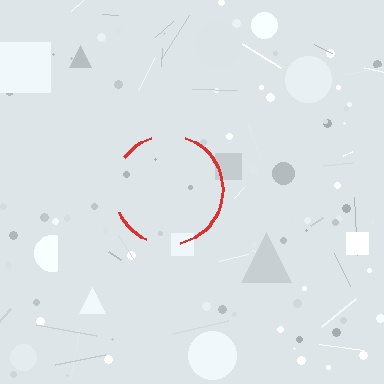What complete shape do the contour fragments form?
The contour fragments form a circle.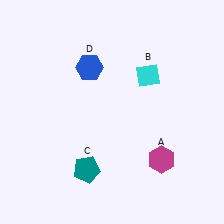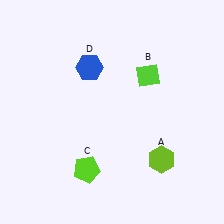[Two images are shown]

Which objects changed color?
A changed from magenta to lime. B changed from cyan to lime. C changed from teal to lime.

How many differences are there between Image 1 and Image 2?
There are 3 differences between the two images.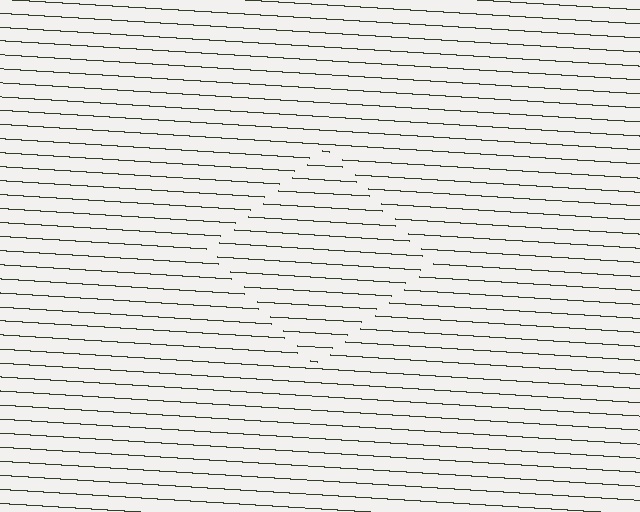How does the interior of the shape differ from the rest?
The interior of the shape contains the same grating, shifted by half a period — the contour is defined by the phase discontinuity where line-ends from the inner and outer gratings abut.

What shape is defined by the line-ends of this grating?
An illusory square. The interior of the shape contains the same grating, shifted by half a period — the contour is defined by the phase discontinuity where line-ends from the inner and outer gratings abut.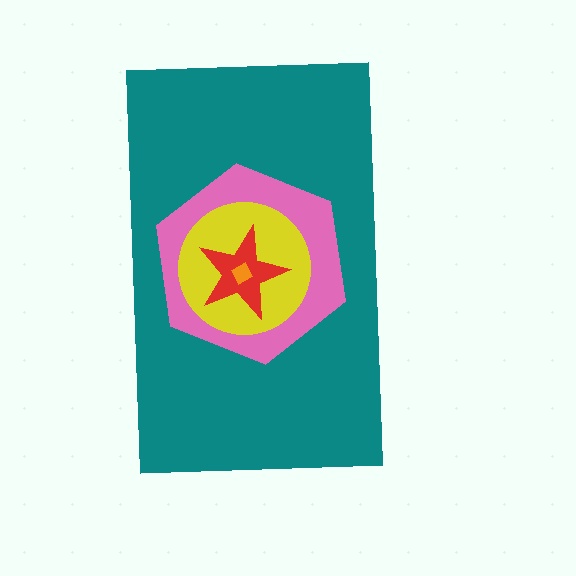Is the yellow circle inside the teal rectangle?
Yes.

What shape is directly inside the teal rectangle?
The pink hexagon.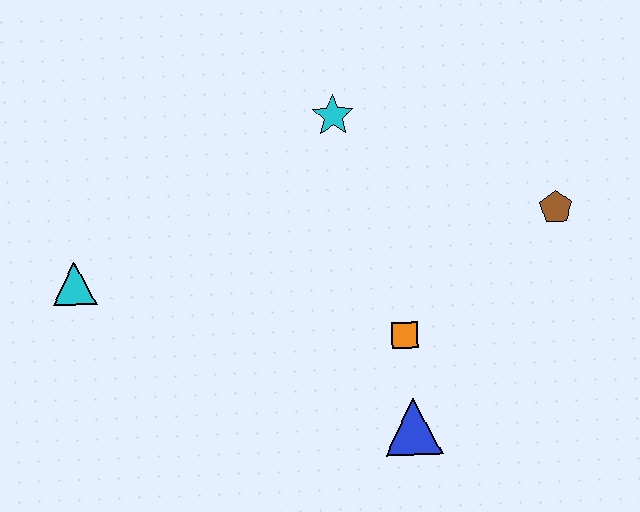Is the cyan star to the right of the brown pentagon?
No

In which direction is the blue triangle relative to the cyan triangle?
The blue triangle is to the right of the cyan triangle.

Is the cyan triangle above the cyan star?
No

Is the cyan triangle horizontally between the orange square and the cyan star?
No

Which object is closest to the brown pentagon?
The orange square is closest to the brown pentagon.